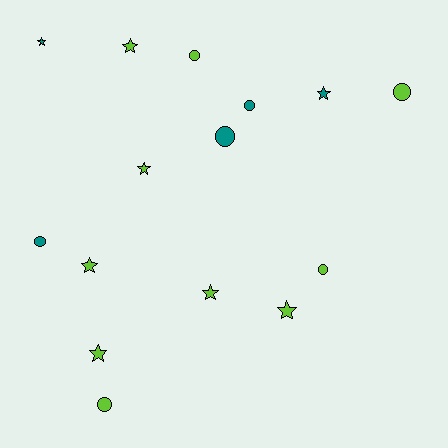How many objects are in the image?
There are 15 objects.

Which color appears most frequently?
Lime, with 10 objects.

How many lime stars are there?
There are 6 lime stars.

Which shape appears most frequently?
Star, with 8 objects.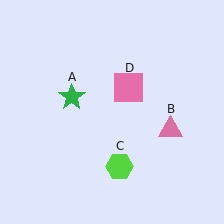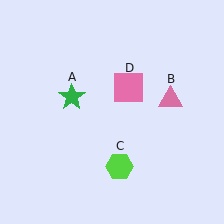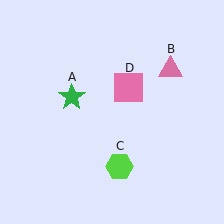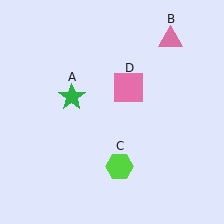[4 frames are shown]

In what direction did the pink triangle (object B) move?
The pink triangle (object B) moved up.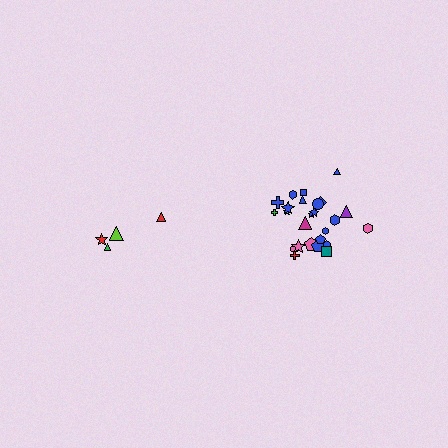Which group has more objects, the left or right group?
The right group.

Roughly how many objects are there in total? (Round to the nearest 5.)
Roughly 30 objects in total.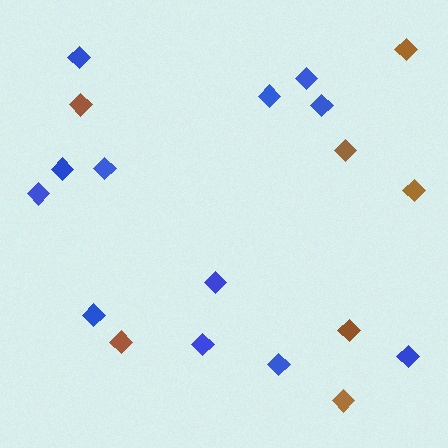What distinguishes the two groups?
There are 2 groups: one group of brown diamonds (7) and one group of blue diamonds (12).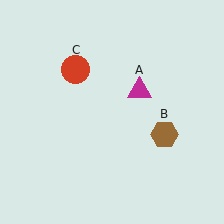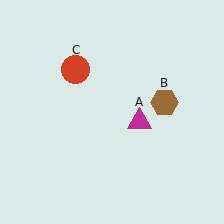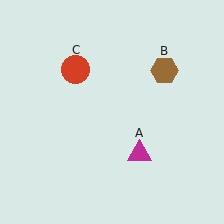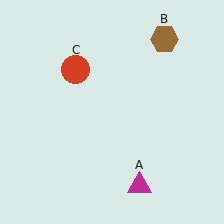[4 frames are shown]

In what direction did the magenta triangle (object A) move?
The magenta triangle (object A) moved down.